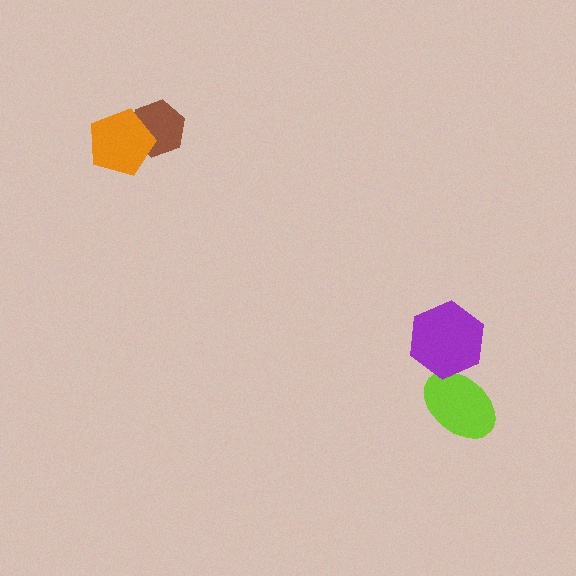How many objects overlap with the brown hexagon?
1 object overlaps with the brown hexagon.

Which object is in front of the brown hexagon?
The orange pentagon is in front of the brown hexagon.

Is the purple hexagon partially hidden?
No, no other shape covers it.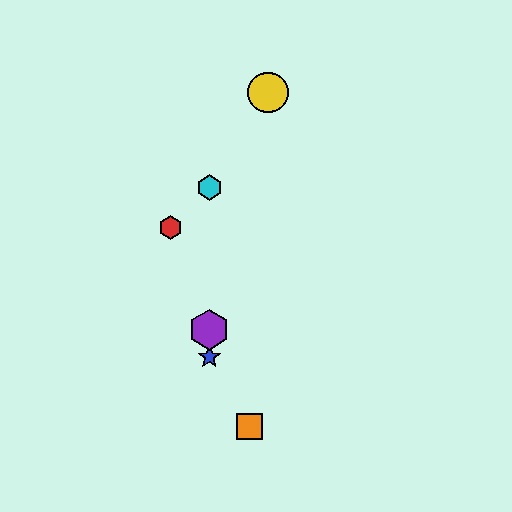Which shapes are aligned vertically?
The blue star, the green hexagon, the purple hexagon, the cyan hexagon are aligned vertically.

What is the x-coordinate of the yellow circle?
The yellow circle is at x≈268.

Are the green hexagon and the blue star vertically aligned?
Yes, both are at x≈209.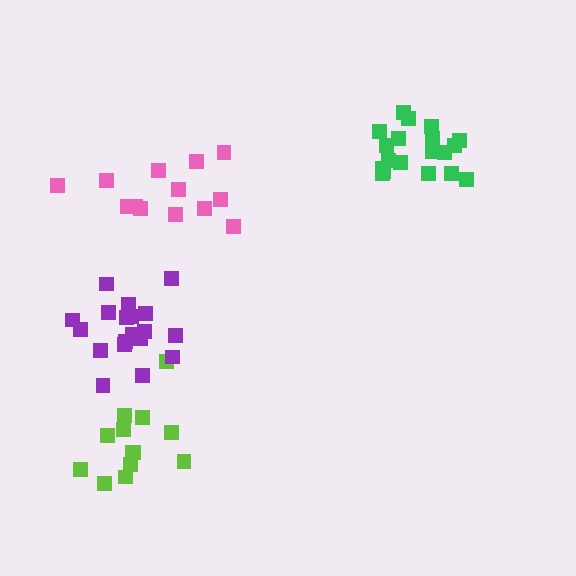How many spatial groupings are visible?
There are 4 spatial groupings.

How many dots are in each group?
Group 1: 13 dots, Group 2: 19 dots, Group 3: 13 dots, Group 4: 19 dots (64 total).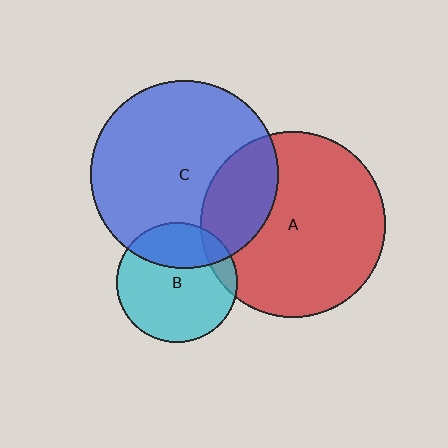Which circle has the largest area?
Circle C (blue).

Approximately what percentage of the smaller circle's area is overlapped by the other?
Approximately 10%.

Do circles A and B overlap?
Yes.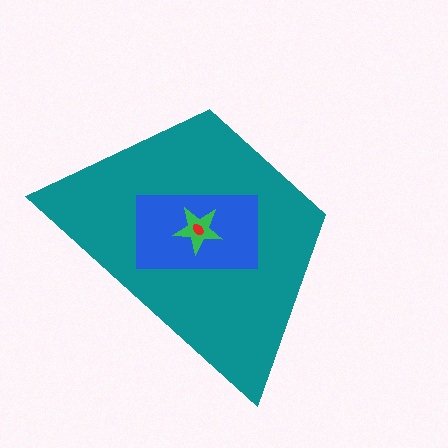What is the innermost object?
The red ellipse.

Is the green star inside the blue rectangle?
Yes.